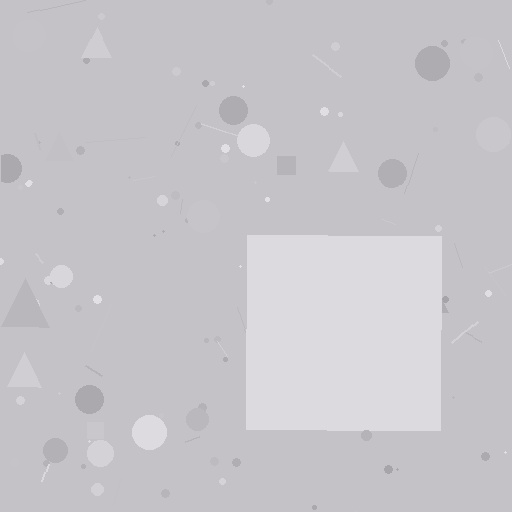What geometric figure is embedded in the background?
A square is embedded in the background.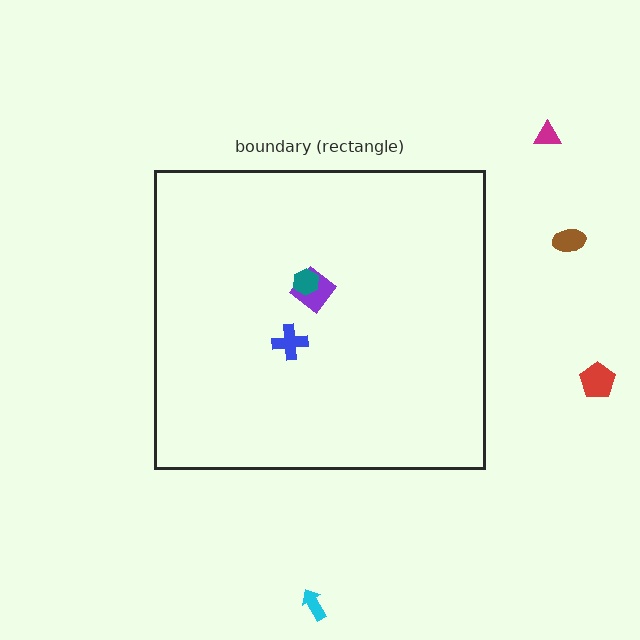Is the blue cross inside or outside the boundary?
Inside.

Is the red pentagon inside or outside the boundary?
Outside.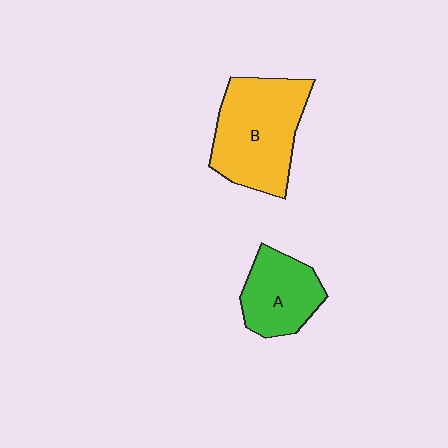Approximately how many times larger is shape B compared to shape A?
Approximately 1.6 times.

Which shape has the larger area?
Shape B (yellow).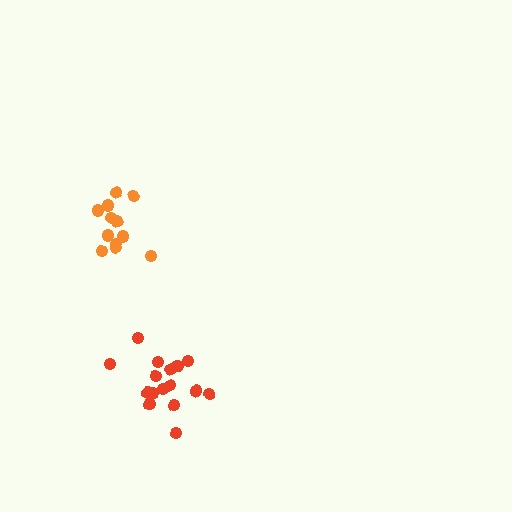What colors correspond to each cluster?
The clusters are colored: red, orange.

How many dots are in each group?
Group 1: 16 dots, Group 2: 12 dots (28 total).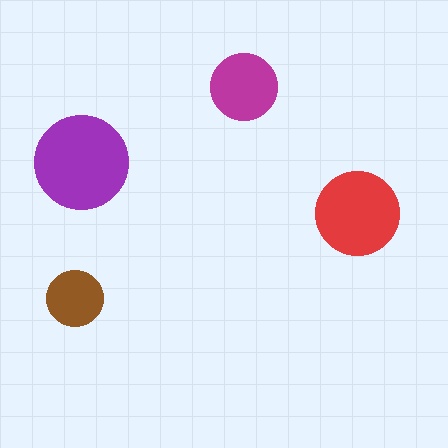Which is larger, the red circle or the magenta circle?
The red one.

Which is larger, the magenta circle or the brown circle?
The magenta one.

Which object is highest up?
The magenta circle is topmost.